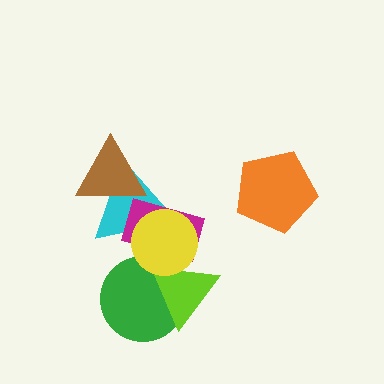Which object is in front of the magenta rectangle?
The yellow circle is in front of the magenta rectangle.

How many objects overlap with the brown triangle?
1 object overlaps with the brown triangle.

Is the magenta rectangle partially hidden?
Yes, it is partially covered by another shape.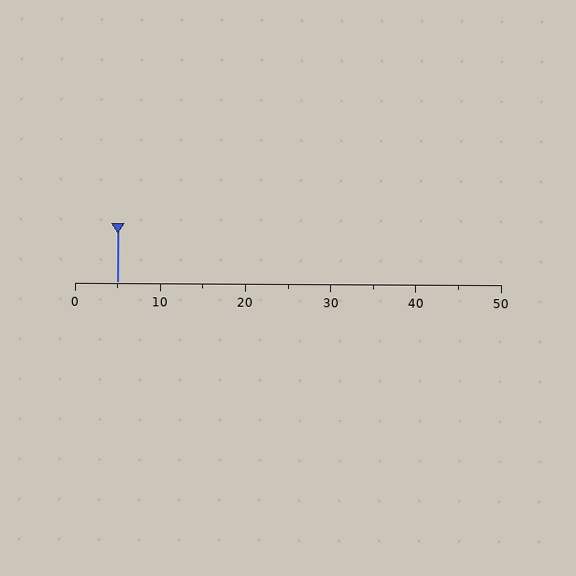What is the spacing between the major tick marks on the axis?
The major ticks are spaced 10 apart.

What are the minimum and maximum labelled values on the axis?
The axis runs from 0 to 50.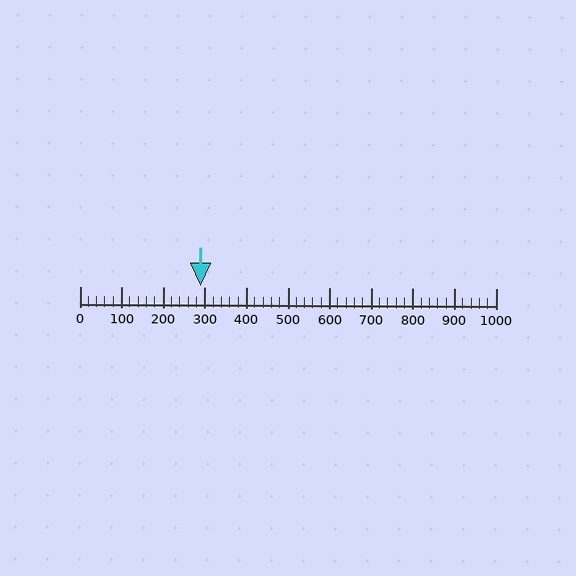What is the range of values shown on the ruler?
The ruler shows values from 0 to 1000.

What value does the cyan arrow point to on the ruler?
The cyan arrow points to approximately 290.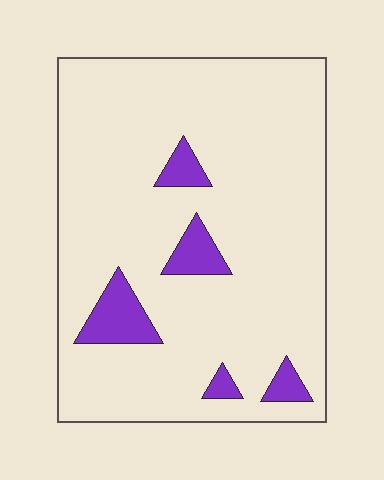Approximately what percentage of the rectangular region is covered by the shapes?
Approximately 10%.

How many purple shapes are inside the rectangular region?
5.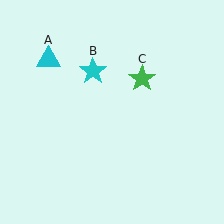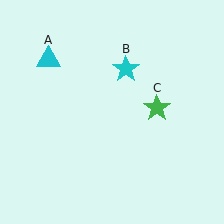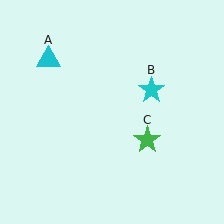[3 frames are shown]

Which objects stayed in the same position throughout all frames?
Cyan triangle (object A) remained stationary.